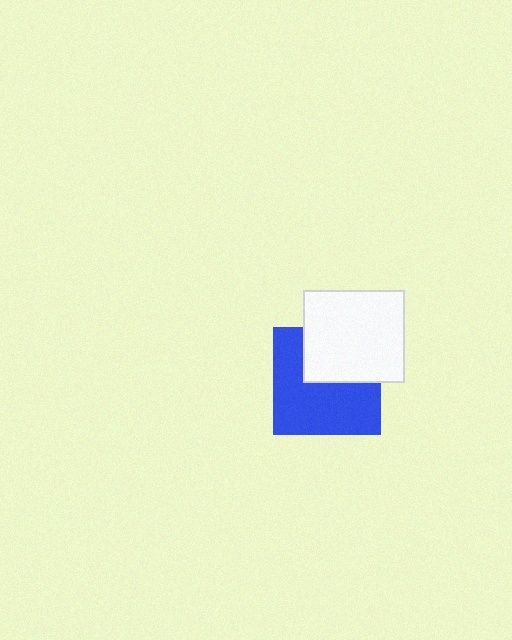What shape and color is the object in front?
The object in front is a white rectangle.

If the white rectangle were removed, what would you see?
You would see the complete blue square.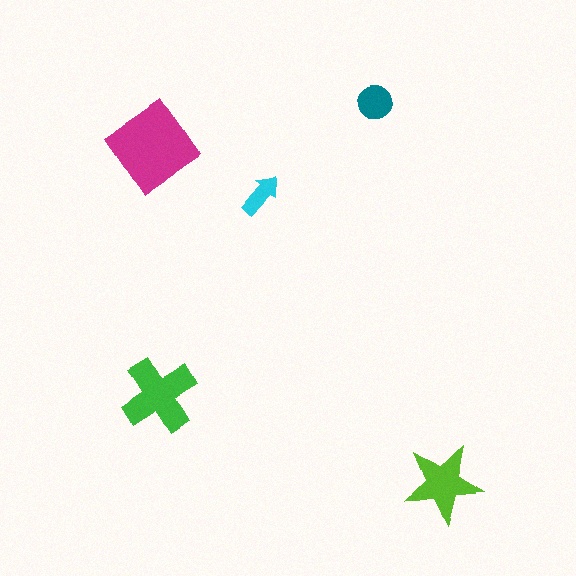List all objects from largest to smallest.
The magenta diamond, the green cross, the lime star, the teal circle, the cyan arrow.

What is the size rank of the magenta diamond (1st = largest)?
1st.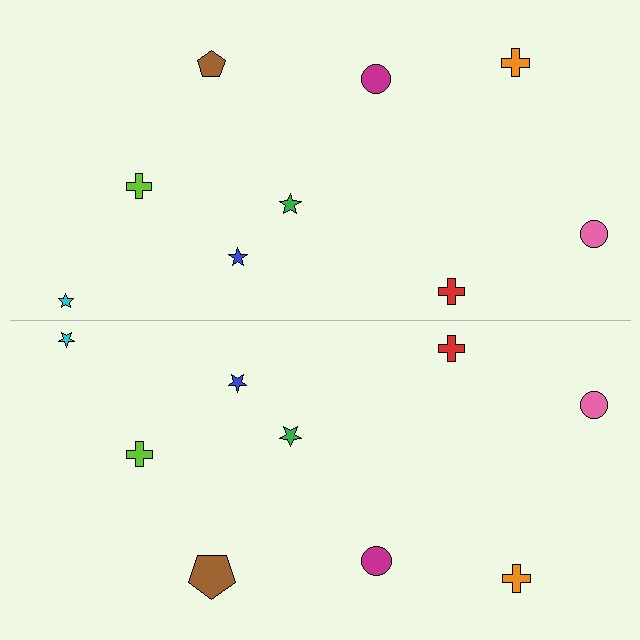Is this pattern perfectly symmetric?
No, the pattern is not perfectly symmetric. The brown pentagon on the bottom side has a different size than its mirror counterpart.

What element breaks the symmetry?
The brown pentagon on the bottom side has a different size than its mirror counterpart.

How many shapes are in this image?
There are 18 shapes in this image.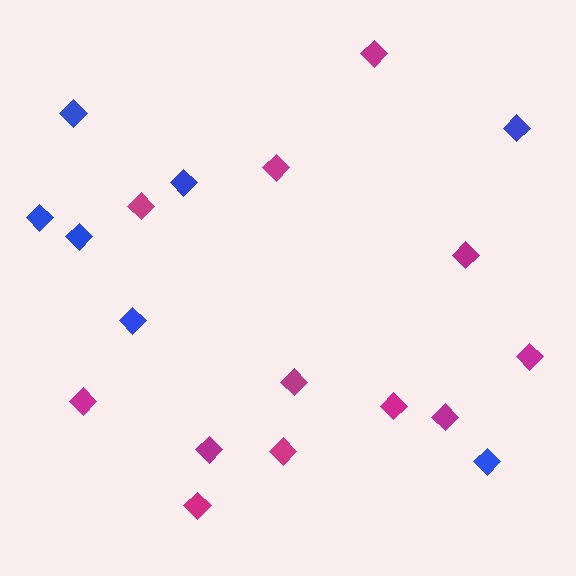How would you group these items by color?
There are 2 groups: one group of blue diamonds (7) and one group of magenta diamonds (12).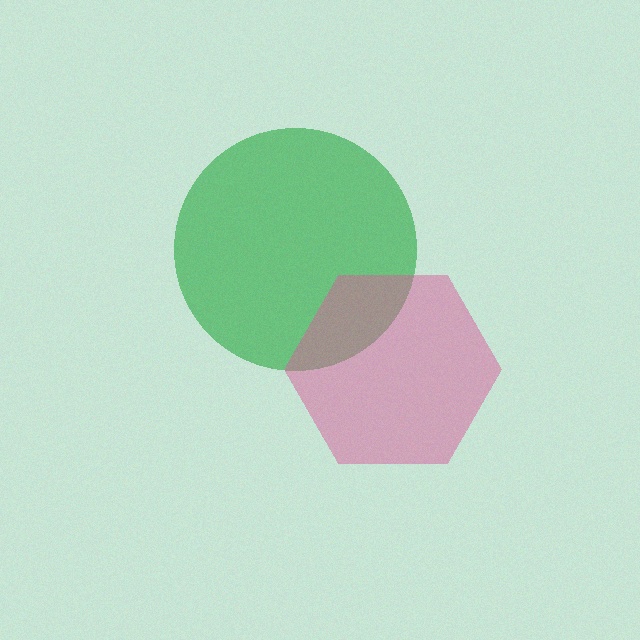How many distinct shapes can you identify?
There are 2 distinct shapes: a green circle, a pink hexagon.